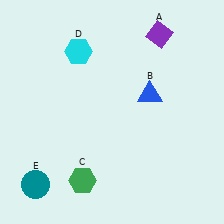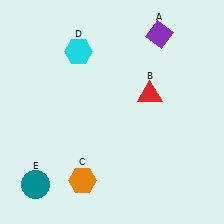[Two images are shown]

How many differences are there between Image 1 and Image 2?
There are 2 differences between the two images.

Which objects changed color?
B changed from blue to red. C changed from green to orange.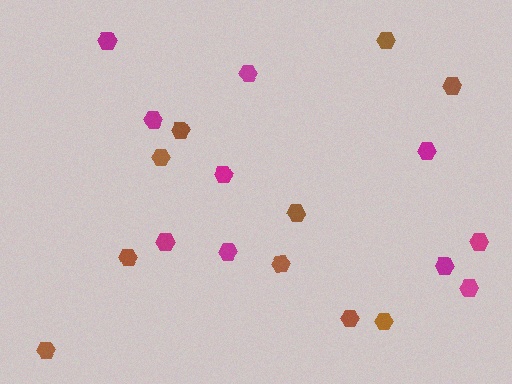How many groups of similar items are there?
There are 2 groups: one group of magenta hexagons (10) and one group of brown hexagons (10).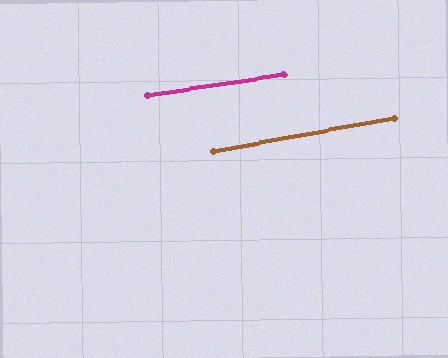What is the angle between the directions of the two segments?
Approximately 2 degrees.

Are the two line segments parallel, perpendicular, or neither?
Parallel — their directions differ by only 1.8°.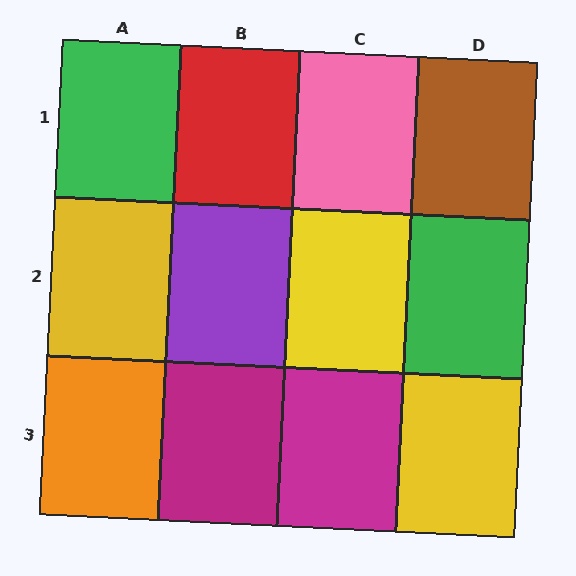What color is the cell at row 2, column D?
Green.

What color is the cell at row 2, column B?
Purple.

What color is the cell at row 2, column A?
Yellow.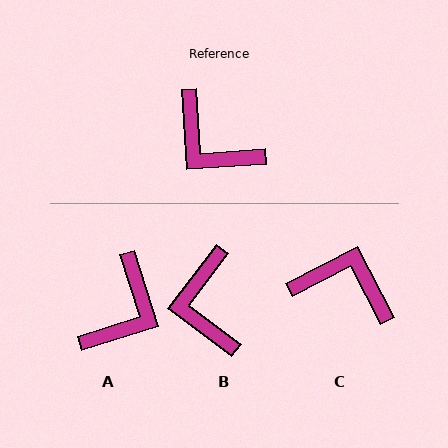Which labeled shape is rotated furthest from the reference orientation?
C, about 156 degrees away.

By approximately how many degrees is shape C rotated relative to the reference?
Approximately 156 degrees clockwise.